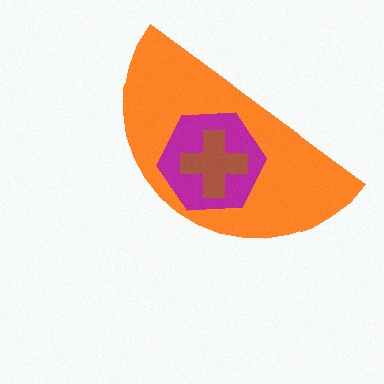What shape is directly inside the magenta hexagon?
The brown cross.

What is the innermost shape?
The brown cross.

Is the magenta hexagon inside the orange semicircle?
Yes.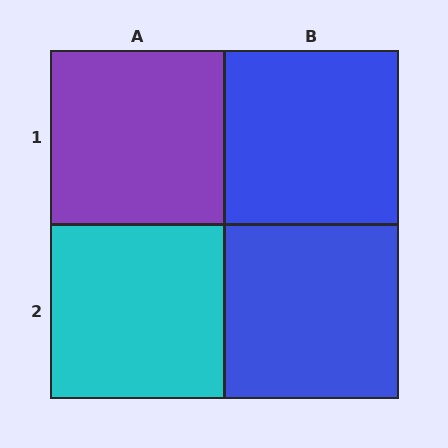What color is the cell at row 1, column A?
Purple.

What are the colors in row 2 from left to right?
Cyan, blue.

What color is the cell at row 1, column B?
Blue.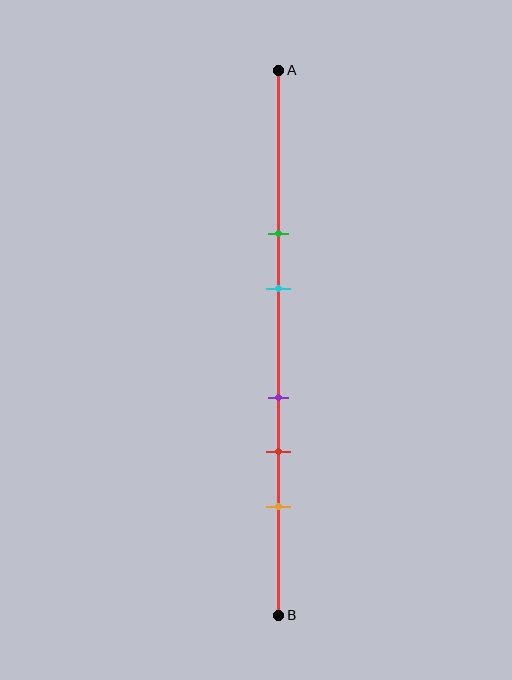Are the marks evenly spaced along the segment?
No, the marks are not evenly spaced.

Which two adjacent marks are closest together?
The purple and red marks are the closest adjacent pair.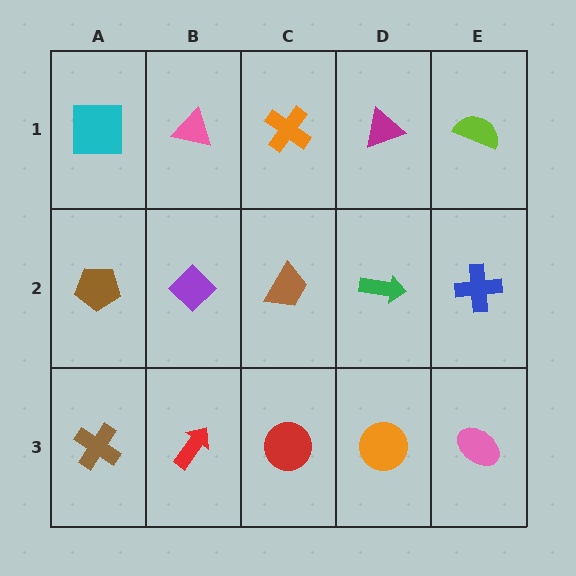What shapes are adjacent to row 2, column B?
A pink triangle (row 1, column B), a red arrow (row 3, column B), a brown pentagon (row 2, column A), a brown trapezoid (row 2, column C).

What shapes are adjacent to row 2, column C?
An orange cross (row 1, column C), a red circle (row 3, column C), a purple diamond (row 2, column B), a green arrow (row 2, column D).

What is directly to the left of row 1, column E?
A magenta triangle.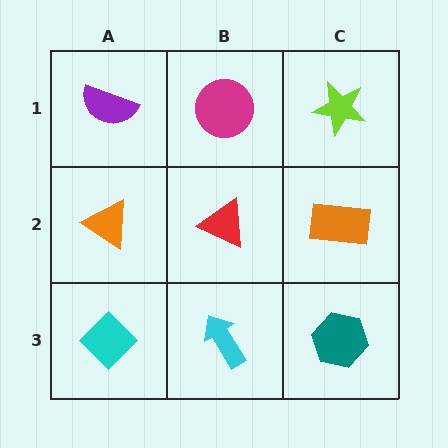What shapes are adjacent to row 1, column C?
An orange rectangle (row 2, column C), a magenta circle (row 1, column B).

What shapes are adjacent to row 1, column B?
A red triangle (row 2, column B), a purple semicircle (row 1, column A), a lime star (row 1, column C).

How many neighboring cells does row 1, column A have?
2.